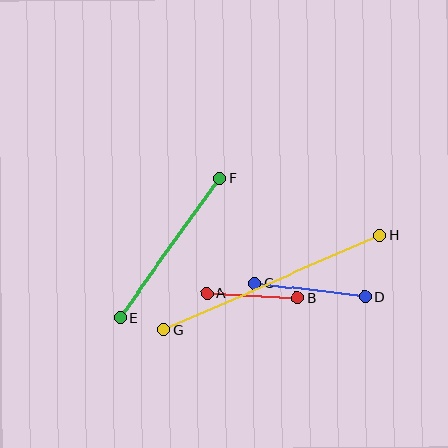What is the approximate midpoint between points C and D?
The midpoint is at approximately (310, 290) pixels.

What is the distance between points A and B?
The distance is approximately 91 pixels.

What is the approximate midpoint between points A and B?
The midpoint is at approximately (252, 296) pixels.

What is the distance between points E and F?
The distance is approximately 171 pixels.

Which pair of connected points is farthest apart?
Points G and H are farthest apart.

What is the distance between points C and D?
The distance is approximately 110 pixels.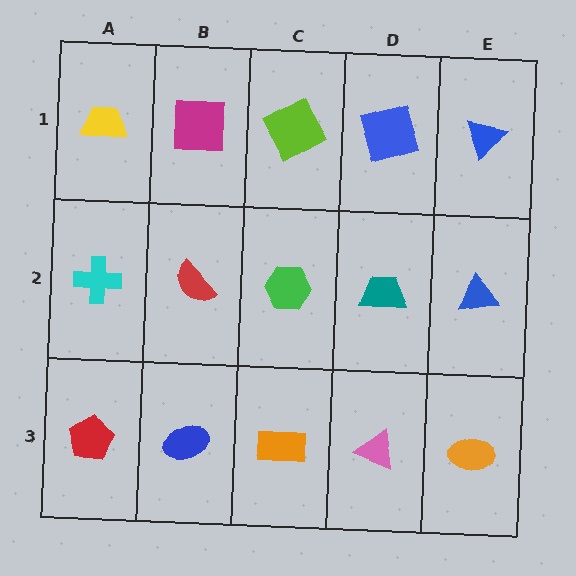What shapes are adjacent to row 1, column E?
A blue triangle (row 2, column E), a blue square (row 1, column D).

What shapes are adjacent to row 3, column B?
A red semicircle (row 2, column B), a red pentagon (row 3, column A), an orange rectangle (row 3, column C).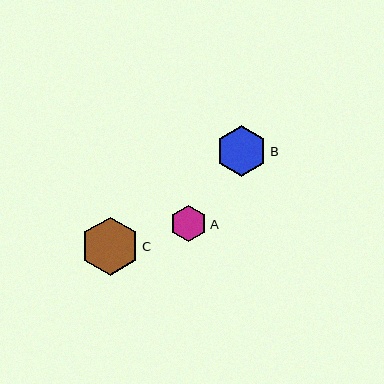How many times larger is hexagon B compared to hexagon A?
Hexagon B is approximately 1.4 times the size of hexagon A.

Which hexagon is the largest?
Hexagon C is the largest with a size of approximately 58 pixels.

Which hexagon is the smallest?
Hexagon A is the smallest with a size of approximately 36 pixels.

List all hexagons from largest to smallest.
From largest to smallest: C, B, A.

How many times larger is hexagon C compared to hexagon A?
Hexagon C is approximately 1.6 times the size of hexagon A.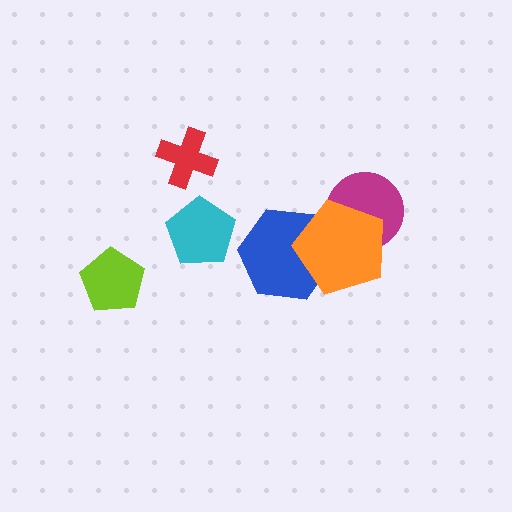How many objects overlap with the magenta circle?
1 object overlaps with the magenta circle.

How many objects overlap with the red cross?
0 objects overlap with the red cross.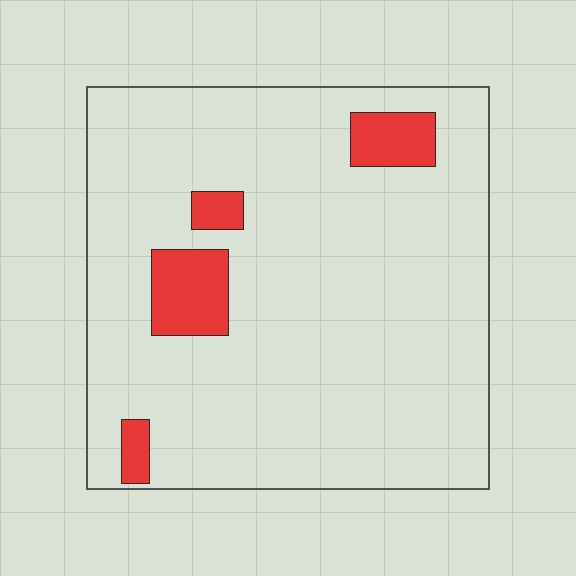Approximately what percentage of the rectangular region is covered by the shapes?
Approximately 10%.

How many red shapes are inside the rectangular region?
4.